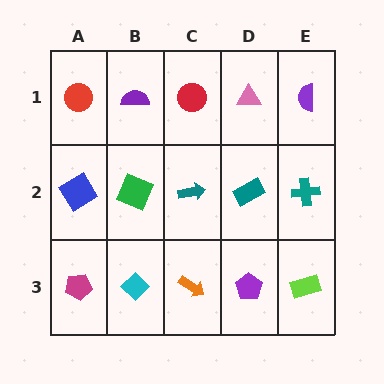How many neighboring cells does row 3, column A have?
2.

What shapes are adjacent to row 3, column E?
A teal cross (row 2, column E), a purple pentagon (row 3, column D).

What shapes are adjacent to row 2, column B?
A purple semicircle (row 1, column B), a cyan diamond (row 3, column B), a blue diamond (row 2, column A), a teal arrow (row 2, column C).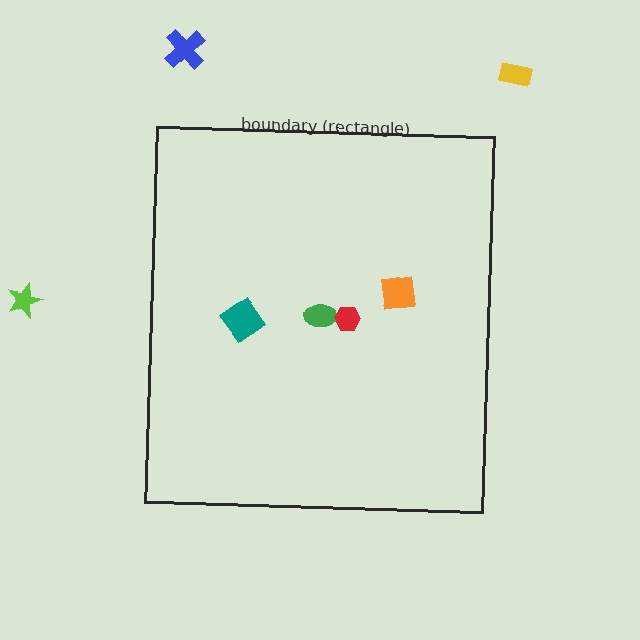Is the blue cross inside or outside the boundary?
Outside.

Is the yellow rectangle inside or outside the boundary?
Outside.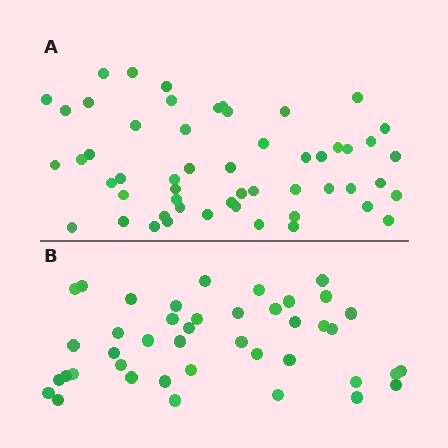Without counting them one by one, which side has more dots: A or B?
Region A (the top region) has more dots.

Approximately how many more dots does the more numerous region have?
Region A has roughly 12 or so more dots than region B.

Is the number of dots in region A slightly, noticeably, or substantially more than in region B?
Region A has noticeably more, but not dramatically so. The ratio is roughly 1.3 to 1.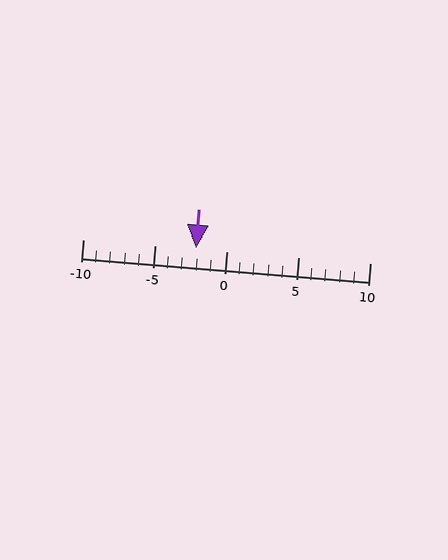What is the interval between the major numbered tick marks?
The major tick marks are spaced 5 units apart.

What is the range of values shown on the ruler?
The ruler shows values from -10 to 10.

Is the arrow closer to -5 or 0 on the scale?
The arrow is closer to 0.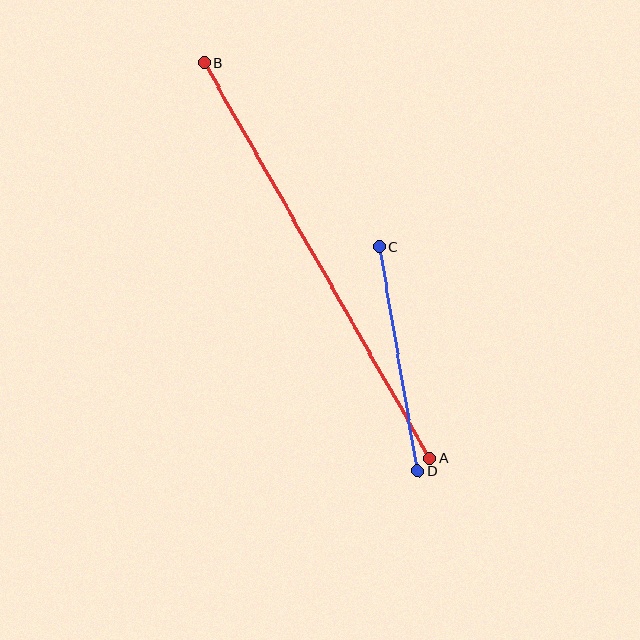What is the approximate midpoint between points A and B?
The midpoint is at approximately (317, 261) pixels.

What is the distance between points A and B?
The distance is approximately 455 pixels.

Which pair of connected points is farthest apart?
Points A and B are farthest apart.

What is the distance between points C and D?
The distance is approximately 228 pixels.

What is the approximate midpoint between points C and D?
The midpoint is at approximately (399, 359) pixels.